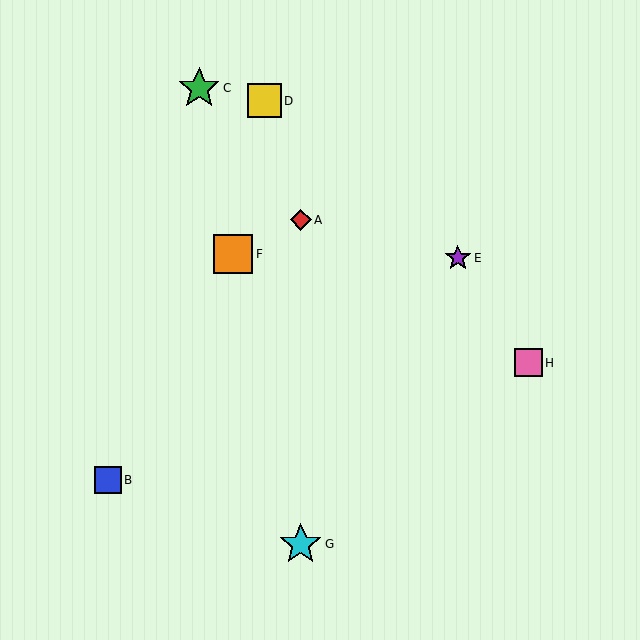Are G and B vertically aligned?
No, G is at x≈301 and B is at x≈108.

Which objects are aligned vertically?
Objects A, G are aligned vertically.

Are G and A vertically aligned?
Yes, both are at x≈301.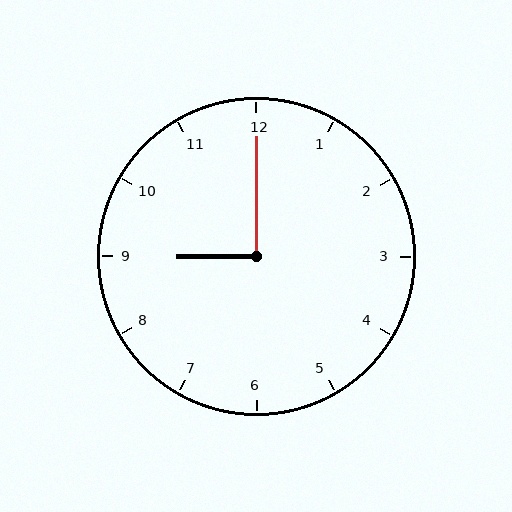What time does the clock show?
9:00.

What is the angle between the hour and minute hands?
Approximately 90 degrees.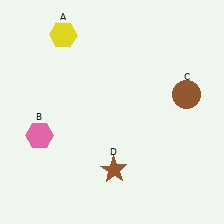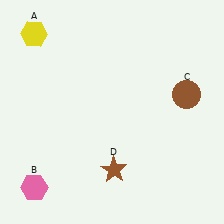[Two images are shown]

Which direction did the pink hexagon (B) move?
The pink hexagon (B) moved down.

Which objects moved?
The objects that moved are: the yellow hexagon (A), the pink hexagon (B).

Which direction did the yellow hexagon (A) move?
The yellow hexagon (A) moved left.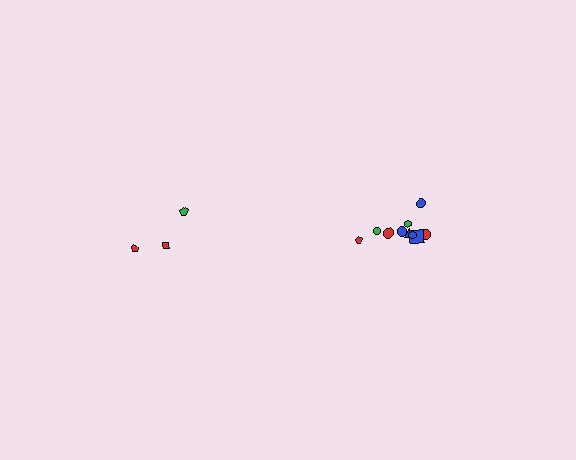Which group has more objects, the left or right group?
The right group.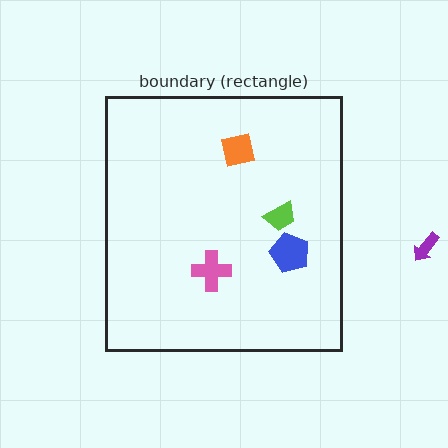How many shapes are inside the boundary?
4 inside, 1 outside.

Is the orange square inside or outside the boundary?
Inside.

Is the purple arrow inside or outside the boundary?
Outside.